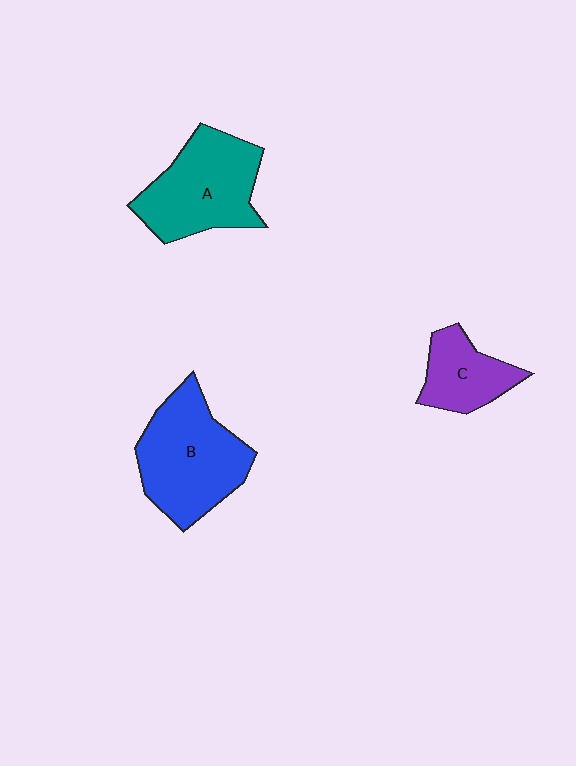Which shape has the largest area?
Shape B (blue).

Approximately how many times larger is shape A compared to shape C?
Approximately 1.8 times.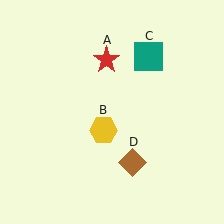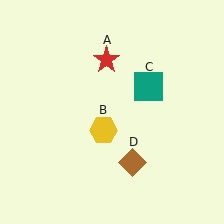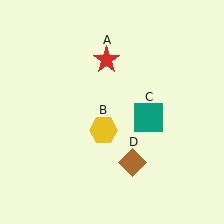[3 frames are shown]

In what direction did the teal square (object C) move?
The teal square (object C) moved down.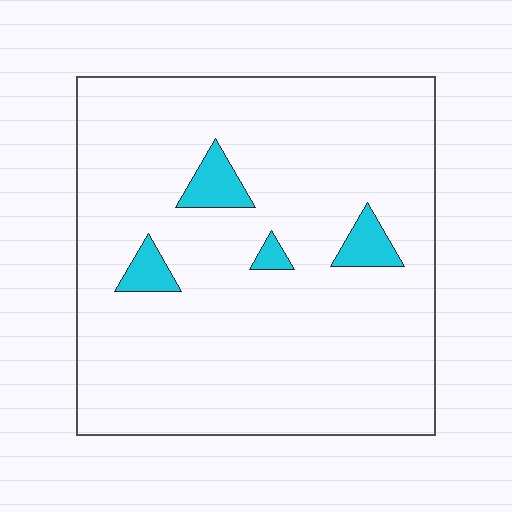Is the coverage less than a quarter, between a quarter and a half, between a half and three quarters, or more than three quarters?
Less than a quarter.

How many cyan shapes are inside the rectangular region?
4.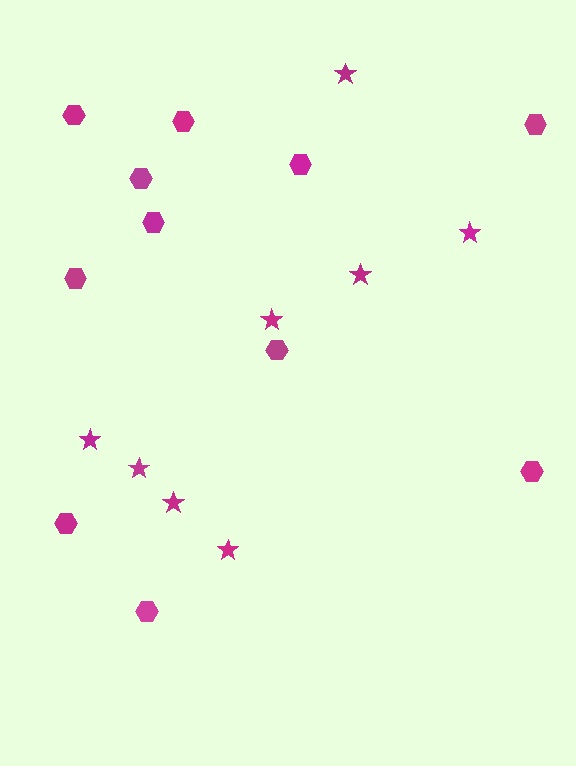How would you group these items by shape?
There are 2 groups: one group of stars (8) and one group of hexagons (11).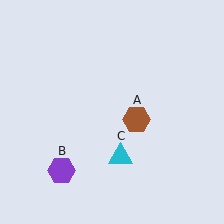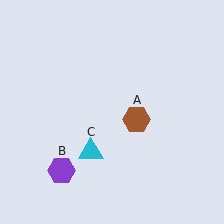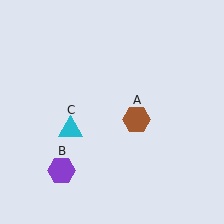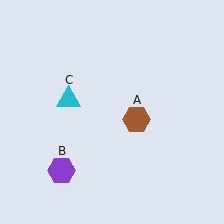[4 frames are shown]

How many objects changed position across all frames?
1 object changed position: cyan triangle (object C).